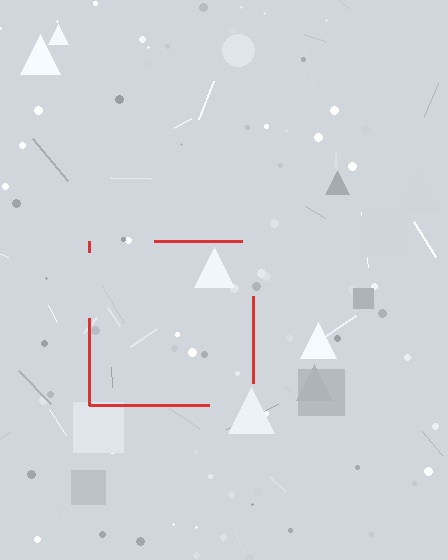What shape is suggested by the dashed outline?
The dashed outline suggests a square.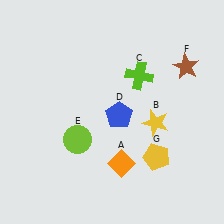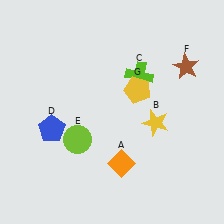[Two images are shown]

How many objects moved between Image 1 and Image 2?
2 objects moved between the two images.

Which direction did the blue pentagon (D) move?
The blue pentagon (D) moved left.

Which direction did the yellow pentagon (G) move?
The yellow pentagon (G) moved up.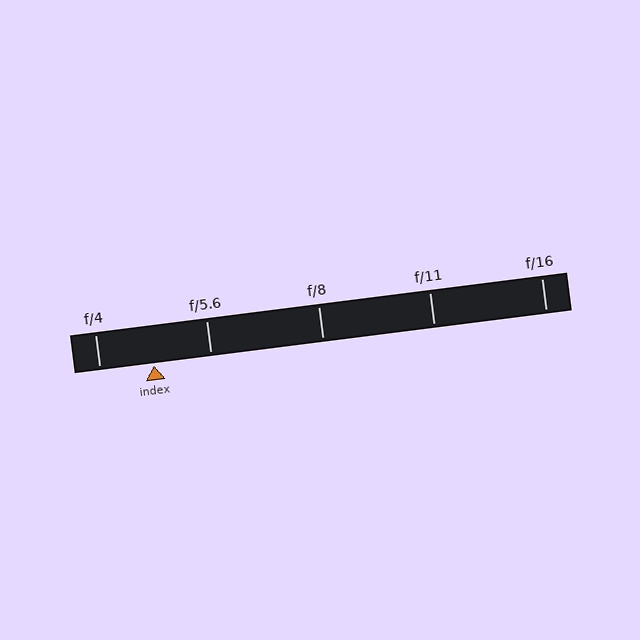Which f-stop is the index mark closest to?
The index mark is closest to f/4.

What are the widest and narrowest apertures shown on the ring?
The widest aperture shown is f/4 and the narrowest is f/16.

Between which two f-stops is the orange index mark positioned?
The index mark is between f/4 and f/5.6.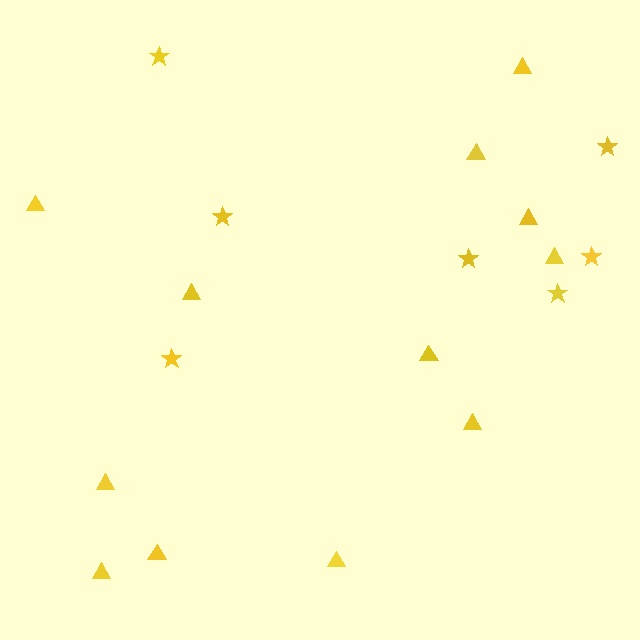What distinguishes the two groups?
There are 2 groups: one group of triangles (12) and one group of stars (7).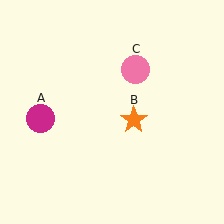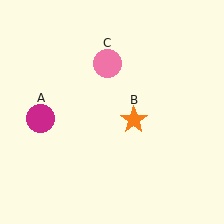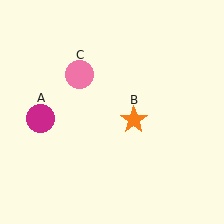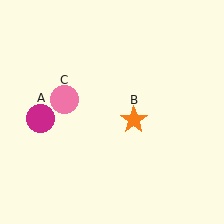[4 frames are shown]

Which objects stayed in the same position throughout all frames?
Magenta circle (object A) and orange star (object B) remained stationary.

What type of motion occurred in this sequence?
The pink circle (object C) rotated counterclockwise around the center of the scene.